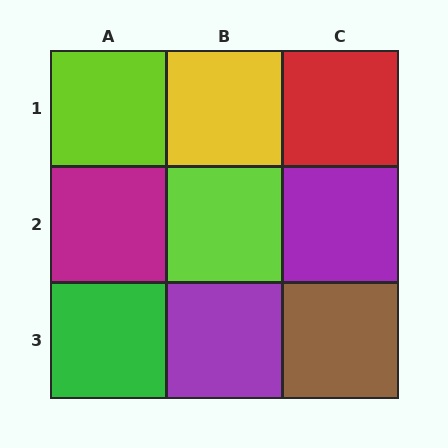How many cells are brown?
1 cell is brown.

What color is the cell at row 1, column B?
Yellow.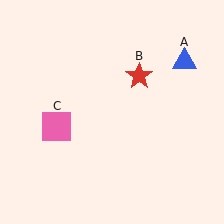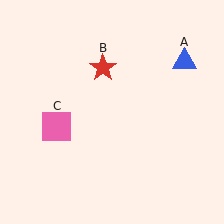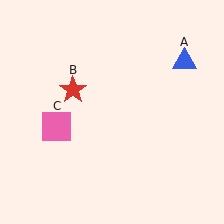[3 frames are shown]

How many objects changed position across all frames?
1 object changed position: red star (object B).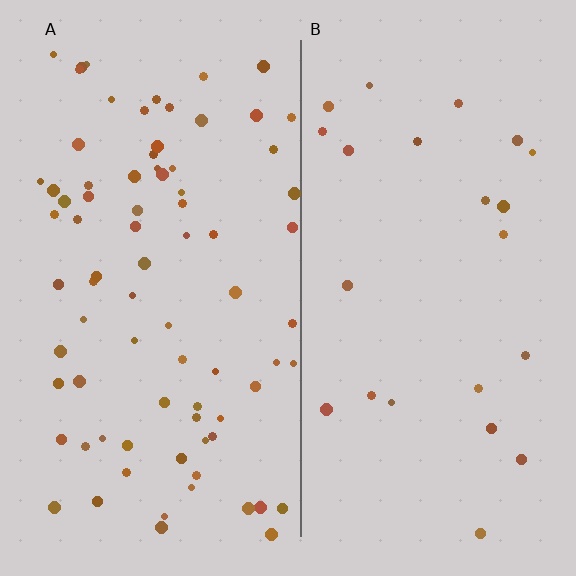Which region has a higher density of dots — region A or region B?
A (the left).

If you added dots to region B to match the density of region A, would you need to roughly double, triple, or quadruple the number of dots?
Approximately triple.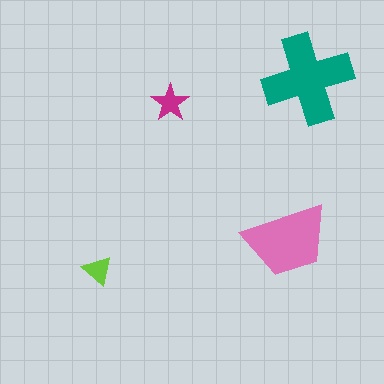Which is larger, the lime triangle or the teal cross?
The teal cross.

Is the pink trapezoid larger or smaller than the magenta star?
Larger.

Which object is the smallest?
The lime triangle.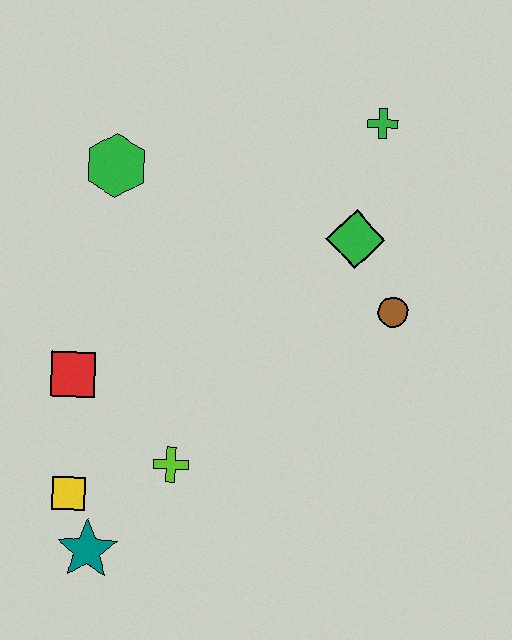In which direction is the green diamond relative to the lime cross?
The green diamond is above the lime cross.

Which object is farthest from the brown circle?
The teal star is farthest from the brown circle.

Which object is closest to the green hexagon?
The red square is closest to the green hexagon.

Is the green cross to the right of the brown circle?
No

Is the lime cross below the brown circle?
Yes